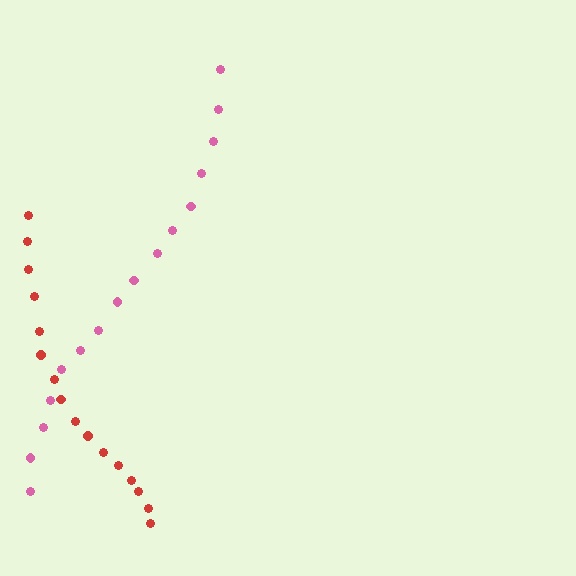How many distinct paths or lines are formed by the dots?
There are 2 distinct paths.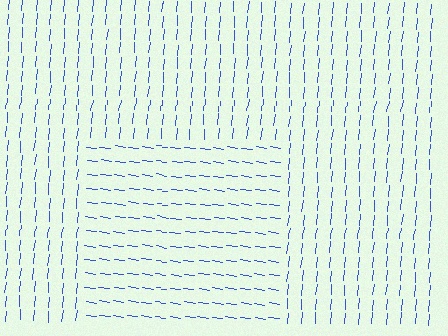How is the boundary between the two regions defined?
The boundary is defined purely by a change in line orientation (approximately 87 degrees difference). All lines are the same color and thickness.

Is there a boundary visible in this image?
Yes, there is a texture boundary formed by a change in line orientation.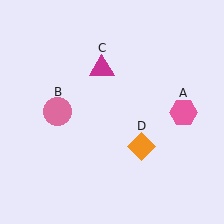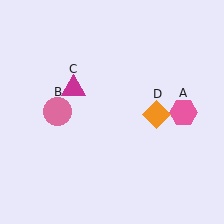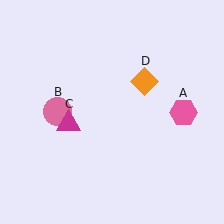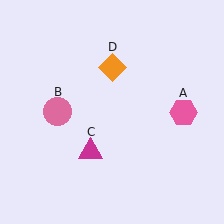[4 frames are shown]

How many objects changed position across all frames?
2 objects changed position: magenta triangle (object C), orange diamond (object D).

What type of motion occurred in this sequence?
The magenta triangle (object C), orange diamond (object D) rotated counterclockwise around the center of the scene.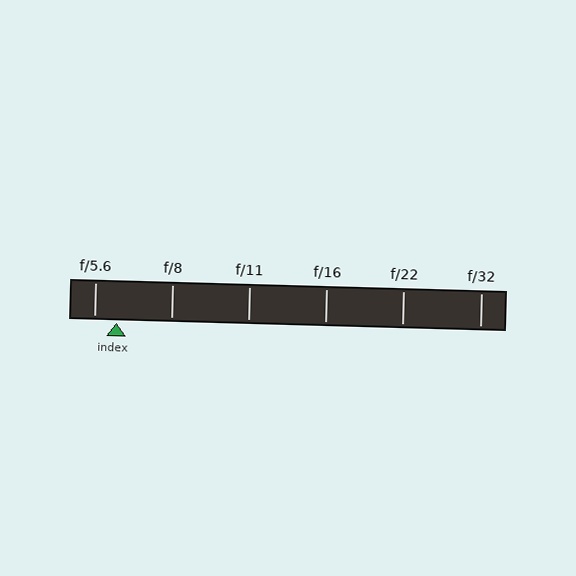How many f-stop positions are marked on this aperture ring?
There are 6 f-stop positions marked.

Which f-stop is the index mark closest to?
The index mark is closest to f/5.6.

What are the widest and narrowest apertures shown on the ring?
The widest aperture shown is f/5.6 and the narrowest is f/32.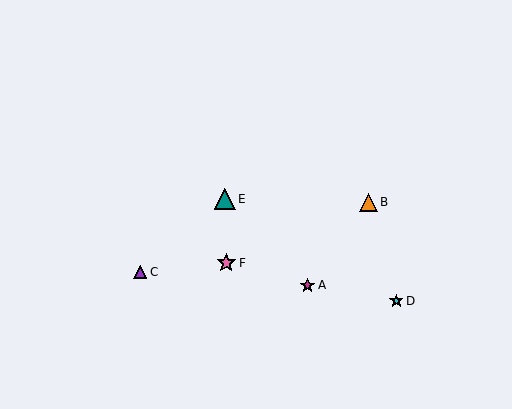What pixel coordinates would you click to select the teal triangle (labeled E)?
Click at (225, 199) to select the teal triangle E.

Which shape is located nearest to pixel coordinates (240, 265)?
The pink star (labeled F) at (226, 263) is nearest to that location.